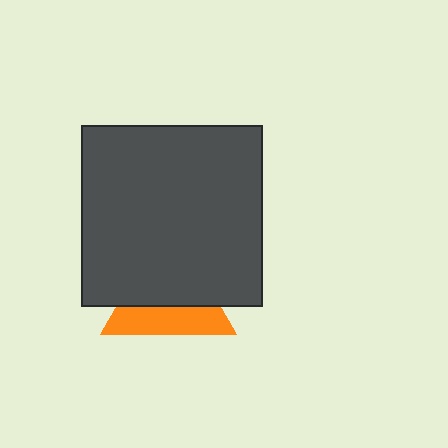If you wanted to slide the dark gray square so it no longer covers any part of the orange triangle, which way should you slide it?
Slide it up — that is the most direct way to separate the two shapes.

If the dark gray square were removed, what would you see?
You would see the complete orange triangle.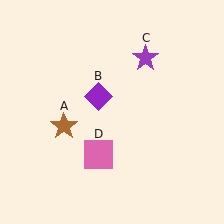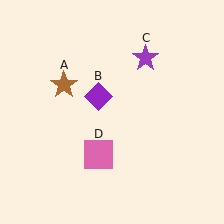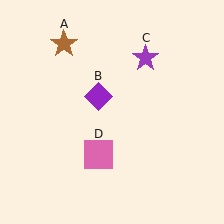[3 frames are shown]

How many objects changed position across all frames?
1 object changed position: brown star (object A).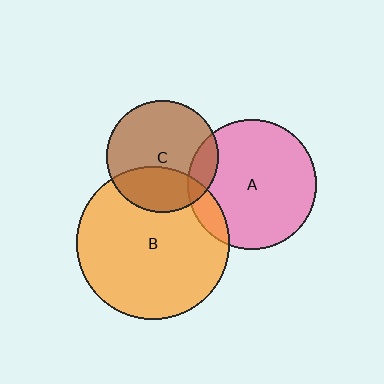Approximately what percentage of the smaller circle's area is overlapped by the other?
Approximately 15%.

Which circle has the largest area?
Circle B (orange).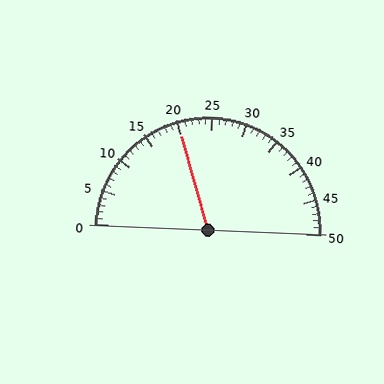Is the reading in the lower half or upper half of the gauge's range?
The reading is in the lower half of the range (0 to 50).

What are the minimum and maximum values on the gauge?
The gauge ranges from 0 to 50.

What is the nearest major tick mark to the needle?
The nearest major tick mark is 20.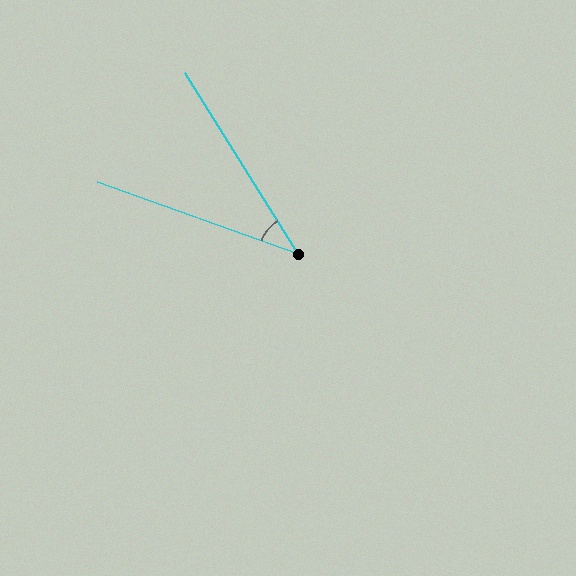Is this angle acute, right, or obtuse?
It is acute.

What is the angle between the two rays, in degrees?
Approximately 38 degrees.